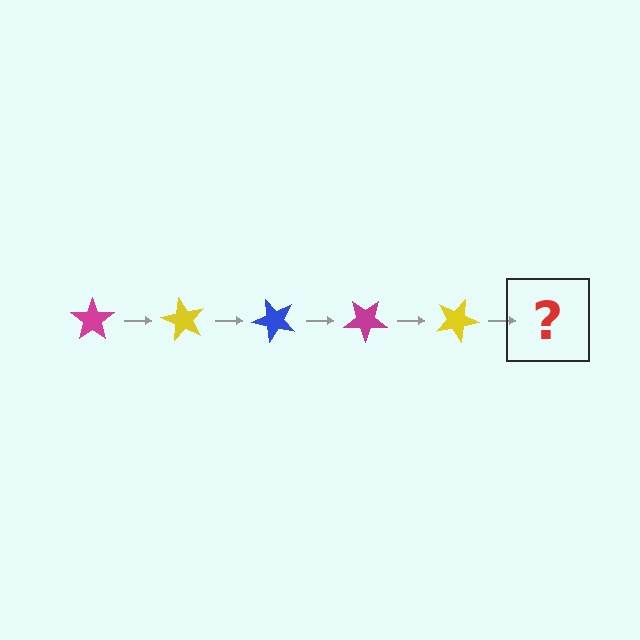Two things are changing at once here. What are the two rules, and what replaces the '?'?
The two rules are that it rotates 60 degrees each step and the color cycles through magenta, yellow, and blue. The '?' should be a blue star, rotated 300 degrees from the start.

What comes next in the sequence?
The next element should be a blue star, rotated 300 degrees from the start.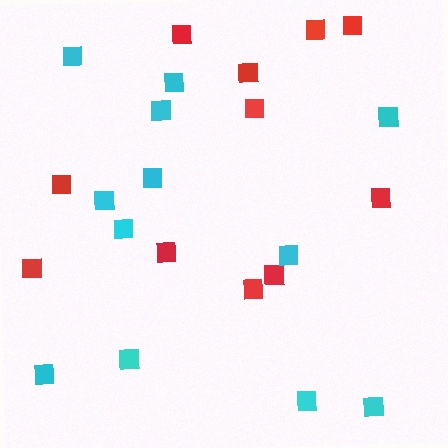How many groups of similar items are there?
There are 2 groups: one group of red squares (11) and one group of cyan squares (12).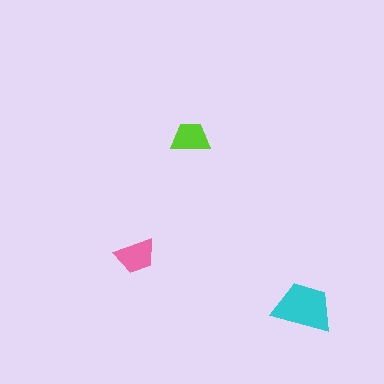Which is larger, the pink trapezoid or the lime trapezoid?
The pink one.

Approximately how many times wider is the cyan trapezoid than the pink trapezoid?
About 1.5 times wider.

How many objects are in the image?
There are 3 objects in the image.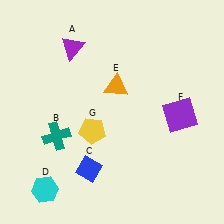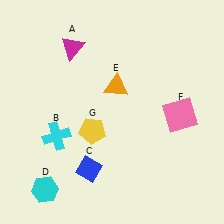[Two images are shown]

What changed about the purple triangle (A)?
In Image 1, A is purple. In Image 2, it changed to magenta.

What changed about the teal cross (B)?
In Image 1, B is teal. In Image 2, it changed to cyan.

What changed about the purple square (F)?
In Image 1, F is purple. In Image 2, it changed to pink.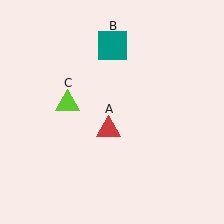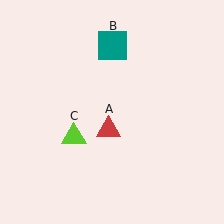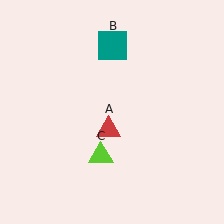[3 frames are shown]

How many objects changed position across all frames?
1 object changed position: lime triangle (object C).